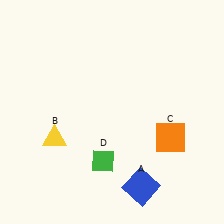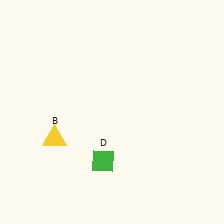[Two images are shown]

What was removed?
The blue square (A), the orange square (C) were removed in Image 2.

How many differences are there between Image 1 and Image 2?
There are 2 differences between the two images.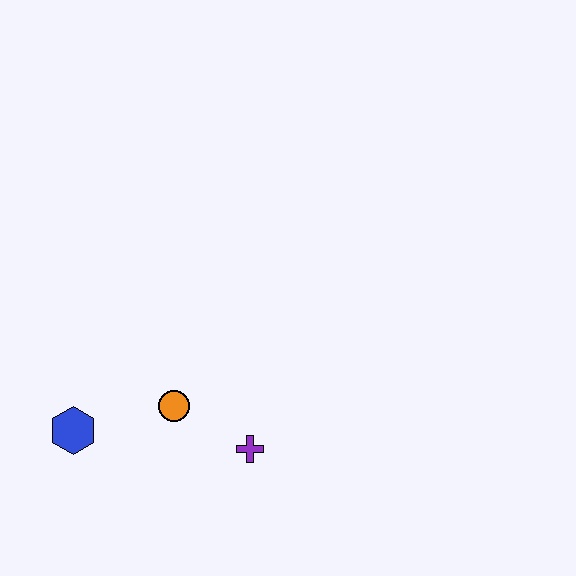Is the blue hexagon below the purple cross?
No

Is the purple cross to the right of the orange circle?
Yes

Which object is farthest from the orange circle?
The blue hexagon is farthest from the orange circle.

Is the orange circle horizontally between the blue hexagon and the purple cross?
Yes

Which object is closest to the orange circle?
The purple cross is closest to the orange circle.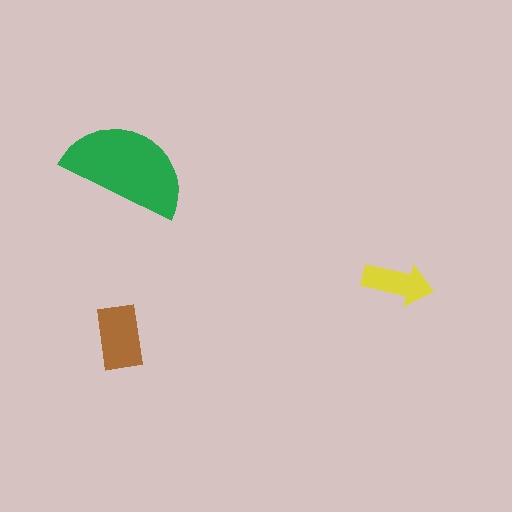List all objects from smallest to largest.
The yellow arrow, the brown rectangle, the green semicircle.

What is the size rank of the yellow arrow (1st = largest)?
3rd.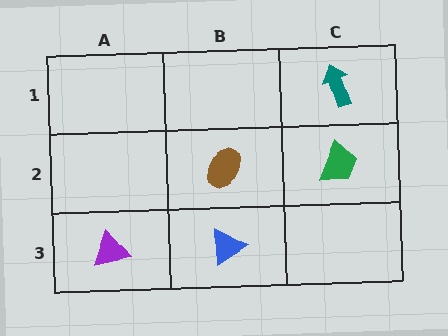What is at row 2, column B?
A brown ellipse.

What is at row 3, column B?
A blue triangle.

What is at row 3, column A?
A purple triangle.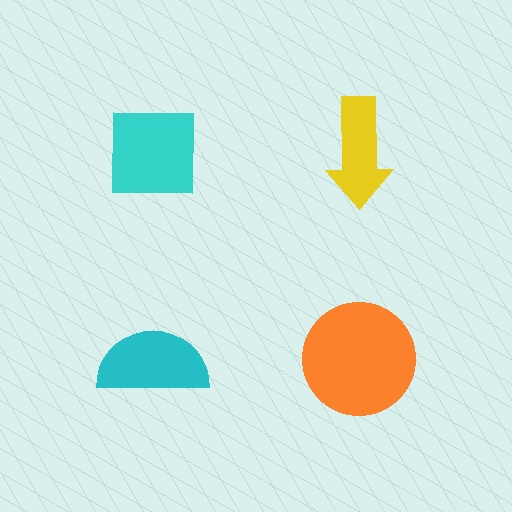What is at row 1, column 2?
A yellow arrow.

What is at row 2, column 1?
A cyan semicircle.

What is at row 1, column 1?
A cyan square.